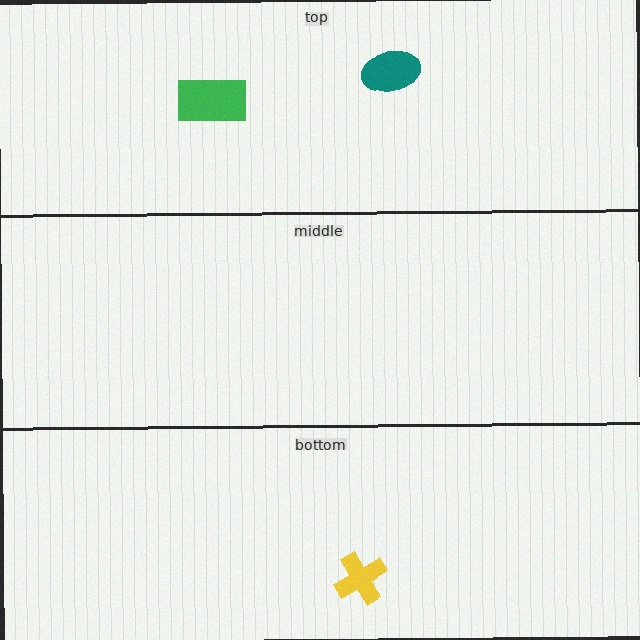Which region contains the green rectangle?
The top region.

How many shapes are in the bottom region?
1.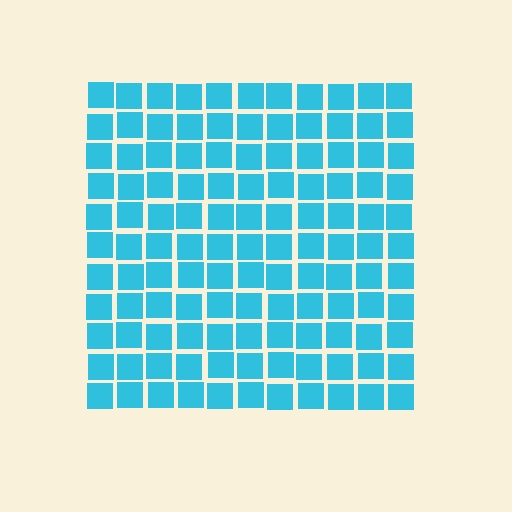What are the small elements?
The small elements are squares.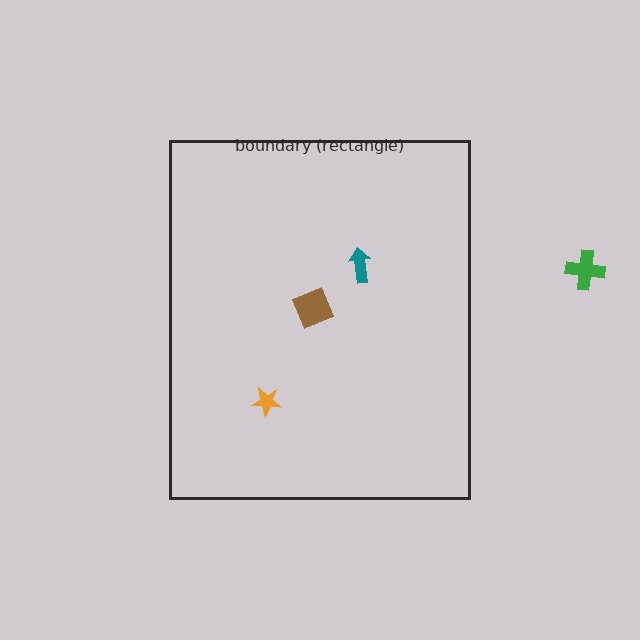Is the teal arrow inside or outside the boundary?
Inside.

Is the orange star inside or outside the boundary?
Inside.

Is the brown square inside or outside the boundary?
Inside.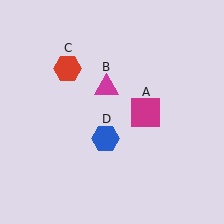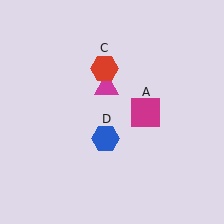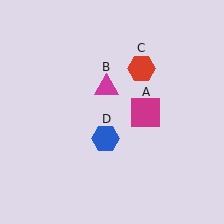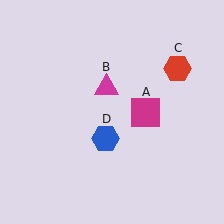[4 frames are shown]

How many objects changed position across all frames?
1 object changed position: red hexagon (object C).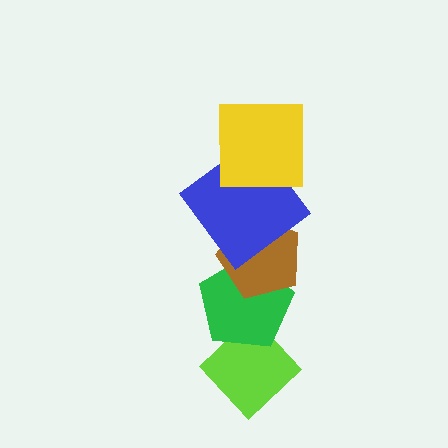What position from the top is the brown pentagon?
The brown pentagon is 3rd from the top.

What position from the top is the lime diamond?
The lime diamond is 5th from the top.